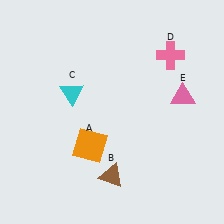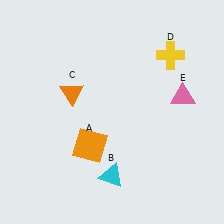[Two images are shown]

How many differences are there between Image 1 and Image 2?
There are 3 differences between the two images.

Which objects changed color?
B changed from brown to cyan. C changed from cyan to orange. D changed from pink to yellow.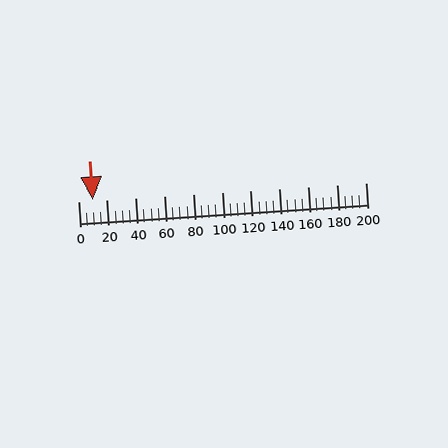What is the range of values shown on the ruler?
The ruler shows values from 0 to 200.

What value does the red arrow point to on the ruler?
The red arrow points to approximately 10.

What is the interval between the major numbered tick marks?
The major tick marks are spaced 20 units apart.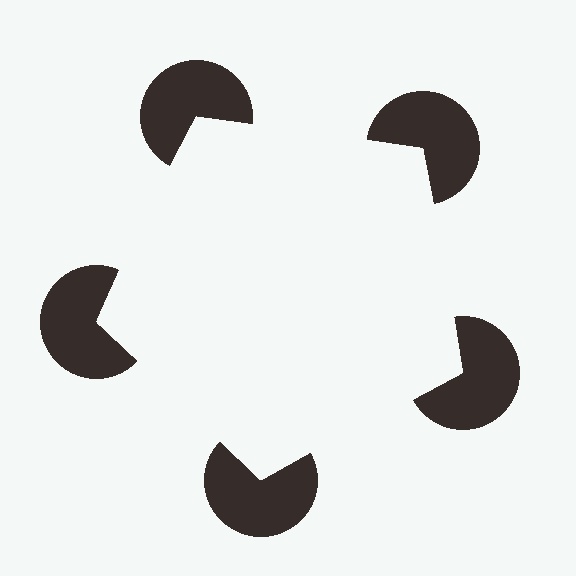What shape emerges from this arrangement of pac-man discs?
An illusory pentagon — its edges are inferred from the aligned wedge cuts in the pac-man discs, not physically drawn.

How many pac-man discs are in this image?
There are 5 — one at each vertex of the illusory pentagon.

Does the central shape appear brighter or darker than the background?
It typically appears slightly brighter than the background, even though no actual brightness change is drawn.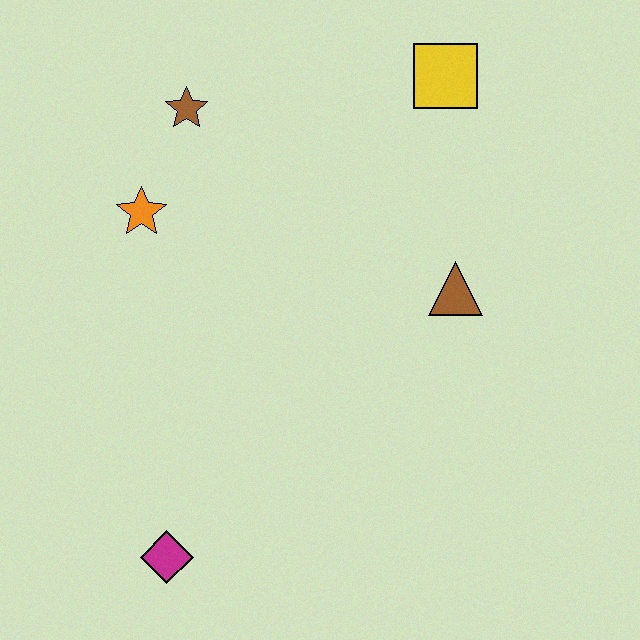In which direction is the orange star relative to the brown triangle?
The orange star is to the left of the brown triangle.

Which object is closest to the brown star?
The orange star is closest to the brown star.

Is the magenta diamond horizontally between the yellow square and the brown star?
No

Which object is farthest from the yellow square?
The magenta diamond is farthest from the yellow square.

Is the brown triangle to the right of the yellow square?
Yes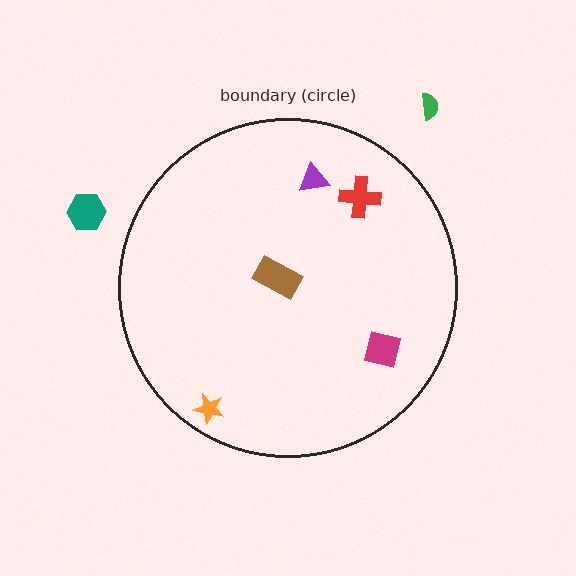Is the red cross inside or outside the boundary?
Inside.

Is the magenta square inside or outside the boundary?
Inside.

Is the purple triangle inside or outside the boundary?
Inside.